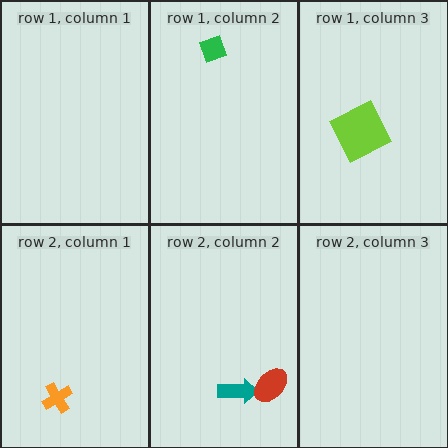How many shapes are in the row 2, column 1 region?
1.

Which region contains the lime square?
The row 1, column 3 region.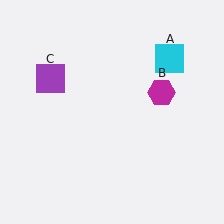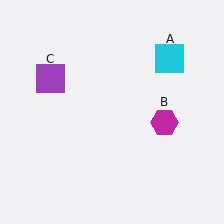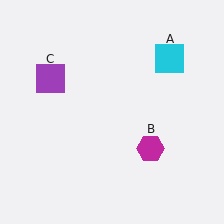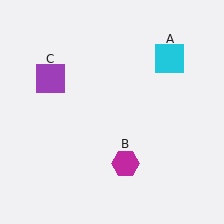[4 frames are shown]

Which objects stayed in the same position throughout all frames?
Cyan square (object A) and purple square (object C) remained stationary.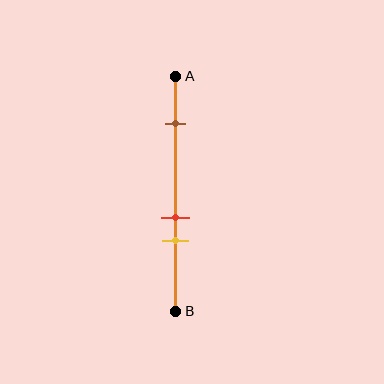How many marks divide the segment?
There are 3 marks dividing the segment.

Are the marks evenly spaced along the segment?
No, the marks are not evenly spaced.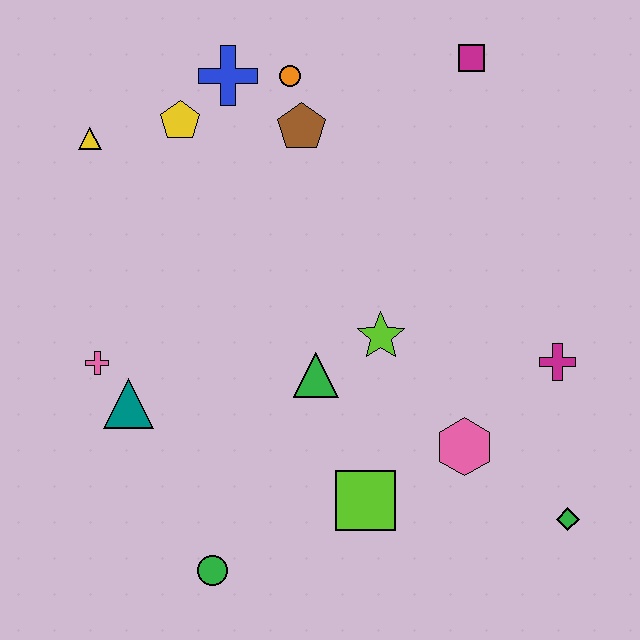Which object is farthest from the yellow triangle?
The green diamond is farthest from the yellow triangle.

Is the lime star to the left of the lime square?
No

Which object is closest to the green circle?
The lime square is closest to the green circle.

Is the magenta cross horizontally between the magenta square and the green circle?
No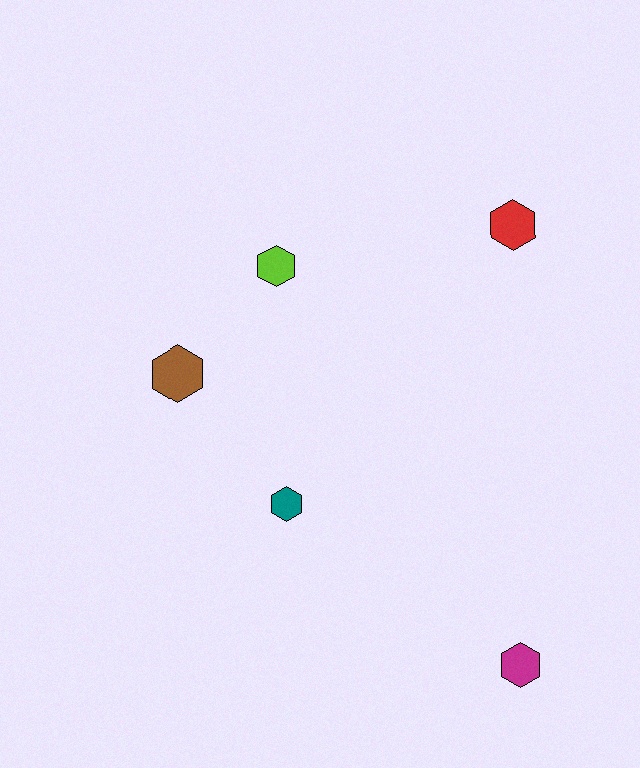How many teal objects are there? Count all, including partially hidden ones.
There is 1 teal object.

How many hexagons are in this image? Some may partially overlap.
There are 5 hexagons.